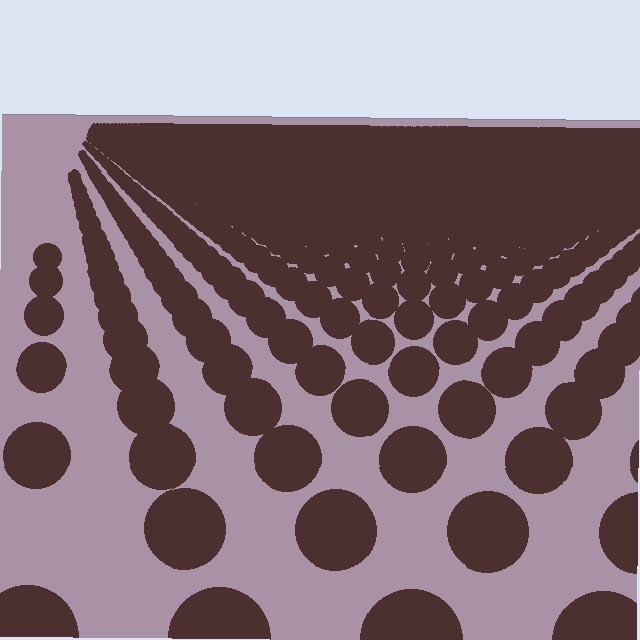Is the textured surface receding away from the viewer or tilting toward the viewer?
The surface is receding away from the viewer. Texture elements get smaller and denser toward the top.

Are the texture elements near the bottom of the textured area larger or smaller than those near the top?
Larger. Near the bottom, elements are closer to the viewer and appear at a bigger on-screen size.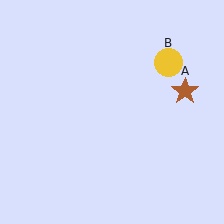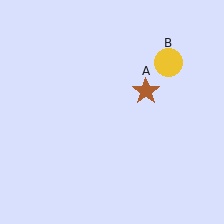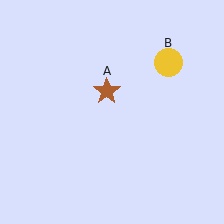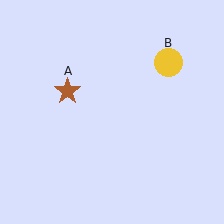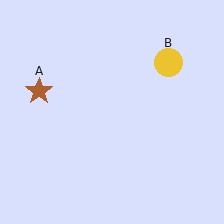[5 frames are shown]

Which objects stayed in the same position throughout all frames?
Yellow circle (object B) remained stationary.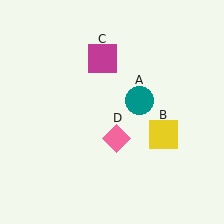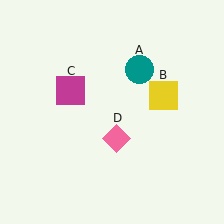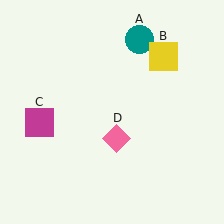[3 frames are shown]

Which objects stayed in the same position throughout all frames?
Pink diamond (object D) remained stationary.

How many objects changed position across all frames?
3 objects changed position: teal circle (object A), yellow square (object B), magenta square (object C).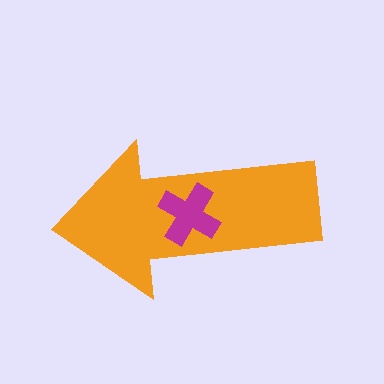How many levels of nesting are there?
2.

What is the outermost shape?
The orange arrow.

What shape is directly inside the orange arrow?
The magenta cross.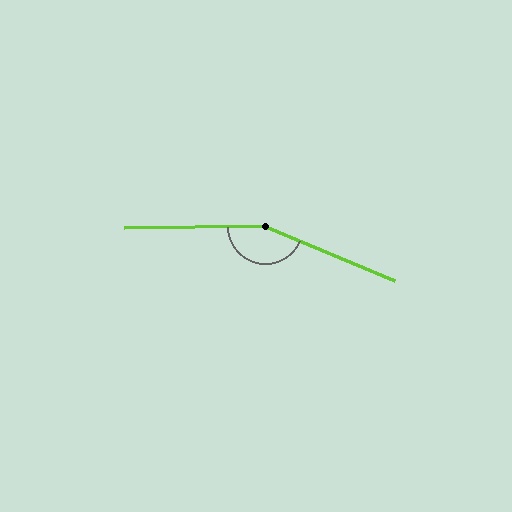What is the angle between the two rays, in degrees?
Approximately 156 degrees.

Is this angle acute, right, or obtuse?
It is obtuse.